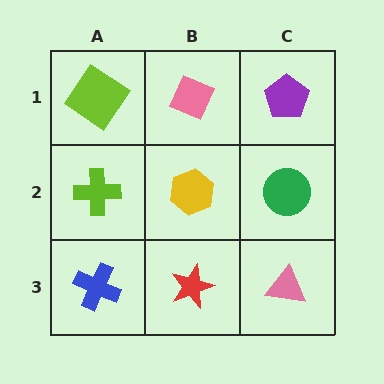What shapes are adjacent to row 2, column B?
A pink diamond (row 1, column B), a red star (row 3, column B), a lime cross (row 2, column A), a green circle (row 2, column C).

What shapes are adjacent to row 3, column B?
A yellow hexagon (row 2, column B), a blue cross (row 3, column A), a pink triangle (row 3, column C).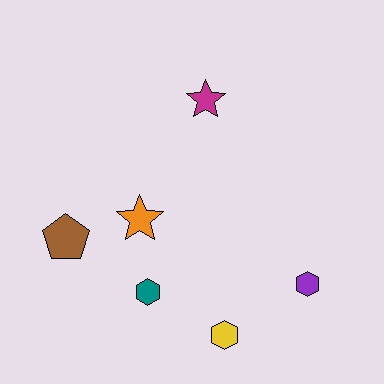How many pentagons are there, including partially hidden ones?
There is 1 pentagon.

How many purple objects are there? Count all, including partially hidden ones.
There is 1 purple object.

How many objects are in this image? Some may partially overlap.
There are 6 objects.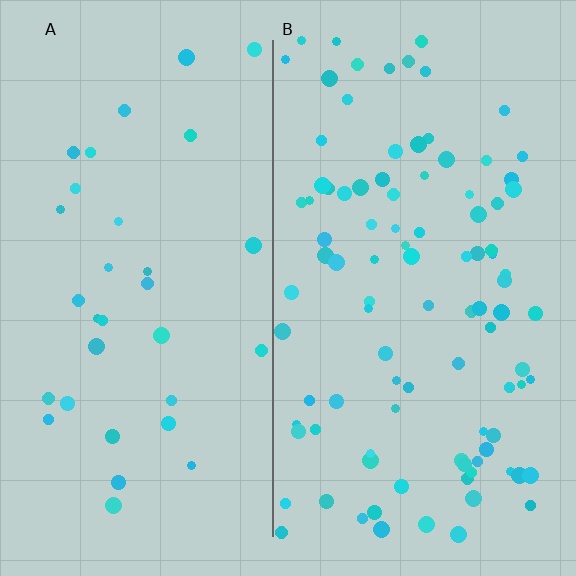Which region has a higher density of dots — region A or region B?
B (the right).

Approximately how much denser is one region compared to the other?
Approximately 3.0× — region B over region A.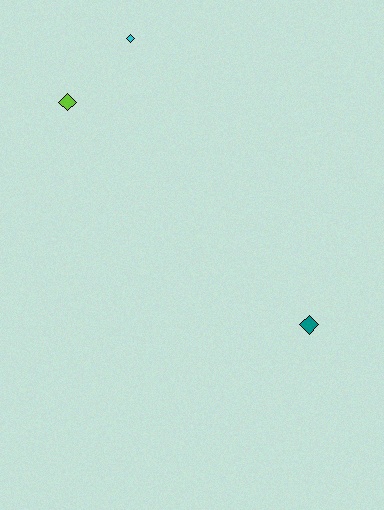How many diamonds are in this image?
There are 3 diamonds.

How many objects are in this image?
There are 3 objects.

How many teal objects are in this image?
There is 1 teal object.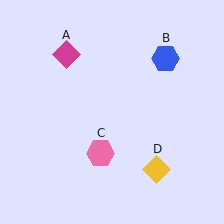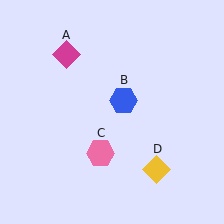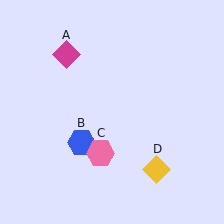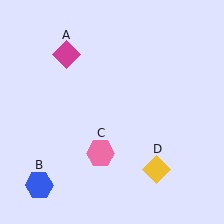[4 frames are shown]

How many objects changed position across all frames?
1 object changed position: blue hexagon (object B).